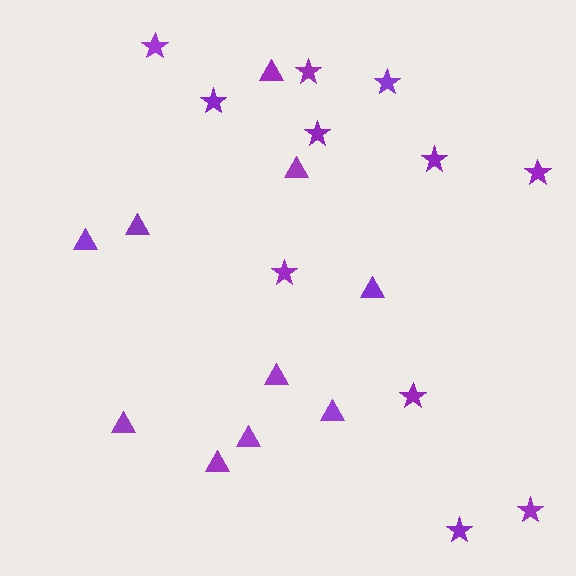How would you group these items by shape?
There are 2 groups: one group of triangles (10) and one group of stars (11).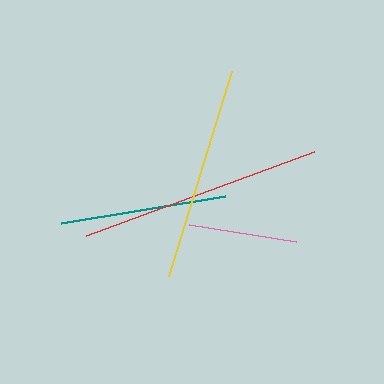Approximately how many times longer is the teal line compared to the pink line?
The teal line is approximately 1.5 times the length of the pink line.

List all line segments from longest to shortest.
From longest to shortest: red, yellow, teal, pink.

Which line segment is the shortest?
The pink line is the shortest at approximately 108 pixels.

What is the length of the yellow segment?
The yellow segment is approximately 214 pixels long.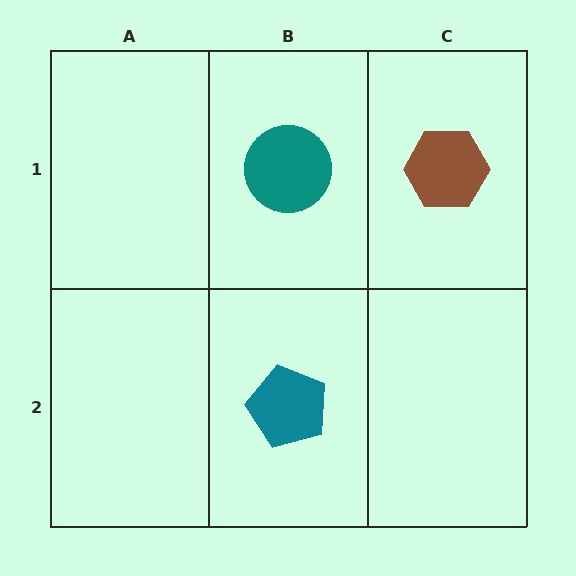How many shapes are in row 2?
1 shape.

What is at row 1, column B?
A teal circle.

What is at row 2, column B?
A teal pentagon.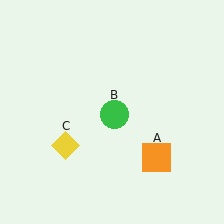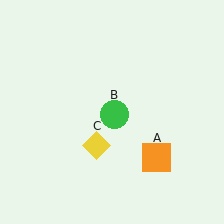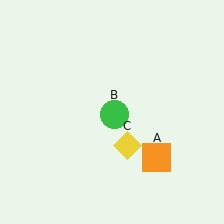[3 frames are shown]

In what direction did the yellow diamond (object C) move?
The yellow diamond (object C) moved right.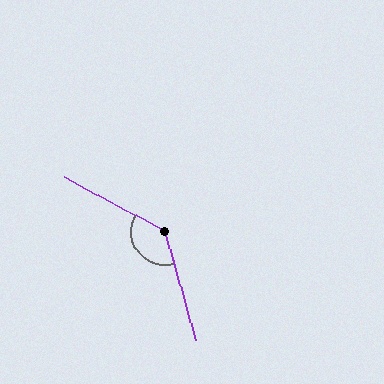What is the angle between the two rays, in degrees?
Approximately 134 degrees.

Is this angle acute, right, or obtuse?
It is obtuse.